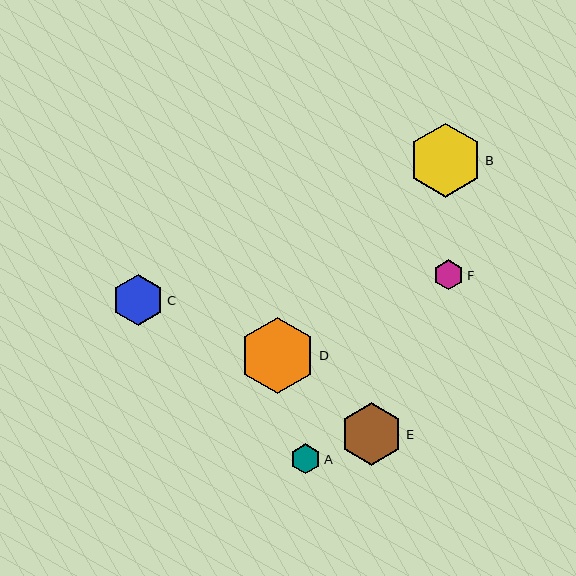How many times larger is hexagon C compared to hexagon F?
Hexagon C is approximately 1.7 times the size of hexagon F.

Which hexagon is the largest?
Hexagon D is the largest with a size of approximately 77 pixels.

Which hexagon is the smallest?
Hexagon F is the smallest with a size of approximately 30 pixels.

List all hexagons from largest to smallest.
From largest to smallest: D, B, E, C, A, F.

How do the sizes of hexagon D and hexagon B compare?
Hexagon D and hexagon B are approximately the same size.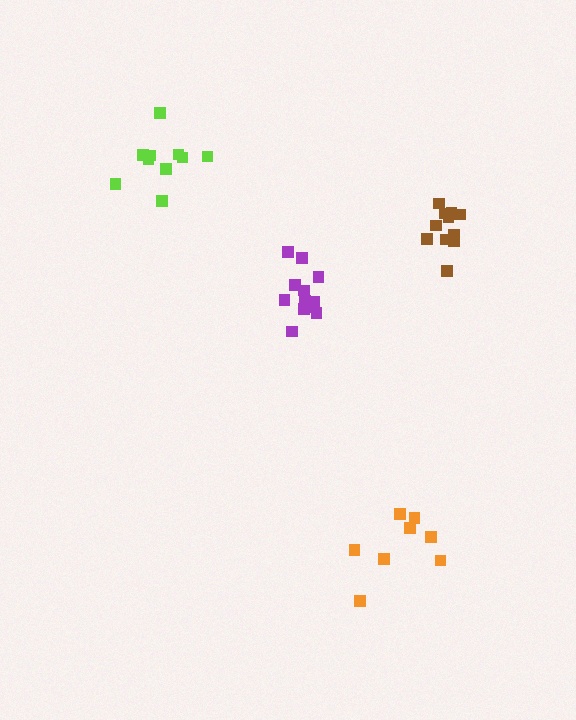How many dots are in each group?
Group 1: 10 dots, Group 2: 8 dots, Group 3: 12 dots, Group 4: 11 dots (41 total).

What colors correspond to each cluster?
The clusters are colored: lime, orange, purple, brown.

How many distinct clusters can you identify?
There are 4 distinct clusters.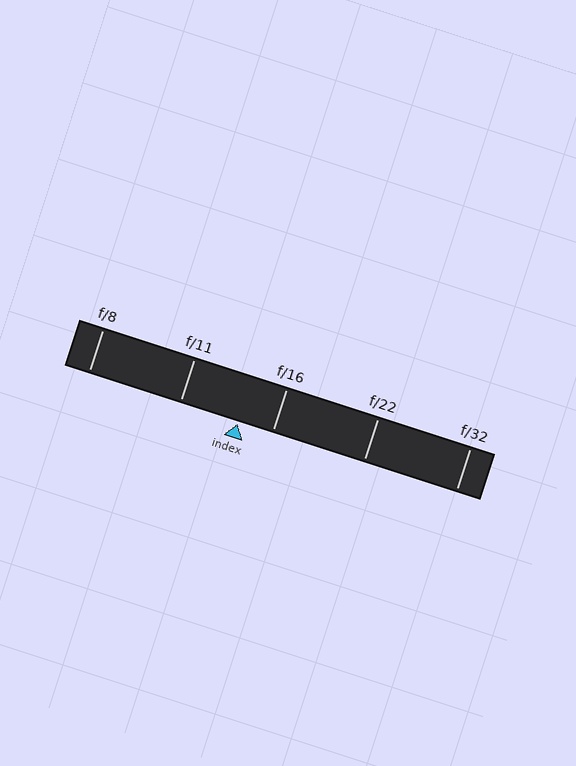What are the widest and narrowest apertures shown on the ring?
The widest aperture shown is f/8 and the narrowest is f/32.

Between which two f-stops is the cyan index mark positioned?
The index mark is between f/11 and f/16.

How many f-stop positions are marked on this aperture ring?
There are 5 f-stop positions marked.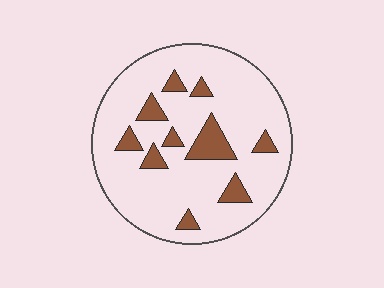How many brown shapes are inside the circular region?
10.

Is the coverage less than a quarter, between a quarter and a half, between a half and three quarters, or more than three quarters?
Less than a quarter.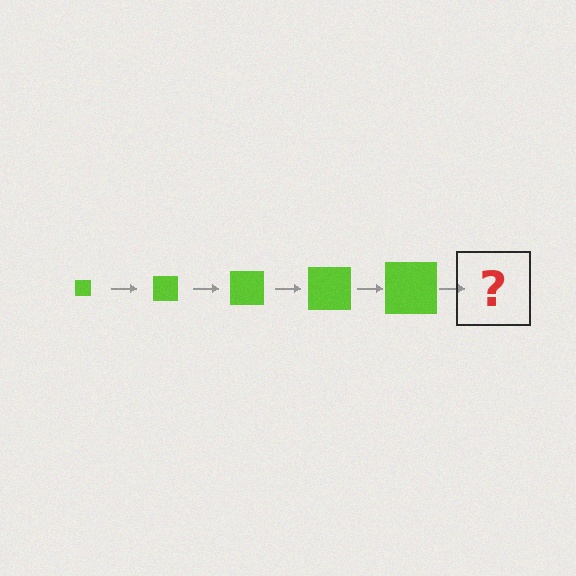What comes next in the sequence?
The next element should be a lime square, larger than the previous one.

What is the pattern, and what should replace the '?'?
The pattern is that the square gets progressively larger each step. The '?' should be a lime square, larger than the previous one.